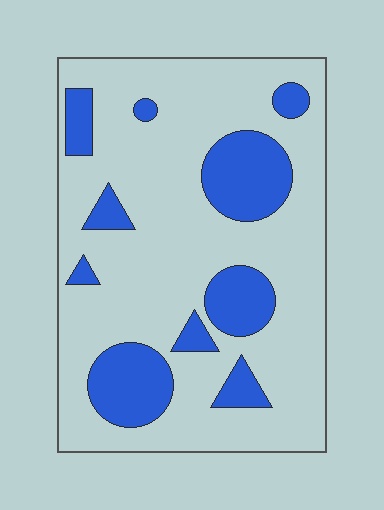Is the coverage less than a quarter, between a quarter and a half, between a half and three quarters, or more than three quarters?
Less than a quarter.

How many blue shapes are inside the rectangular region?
10.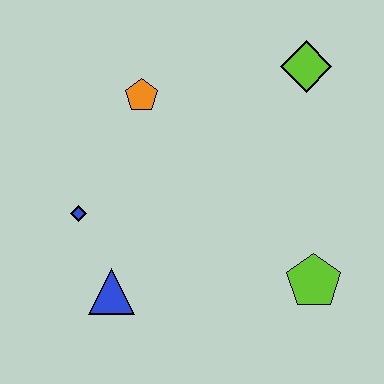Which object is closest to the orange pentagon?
The blue diamond is closest to the orange pentagon.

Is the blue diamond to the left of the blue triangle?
Yes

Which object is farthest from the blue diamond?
The lime diamond is farthest from the blue diamond.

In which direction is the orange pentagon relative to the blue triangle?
The orange pentagon is above the blue triangle.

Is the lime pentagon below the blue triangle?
No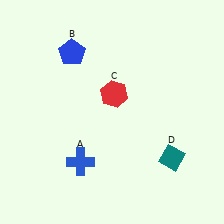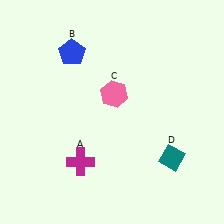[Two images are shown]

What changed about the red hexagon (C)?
In Image 1, C is red. In Image 2, it changed to pink.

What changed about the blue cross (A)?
In Image 1, A is blue. In Image 2, it changed to magenta.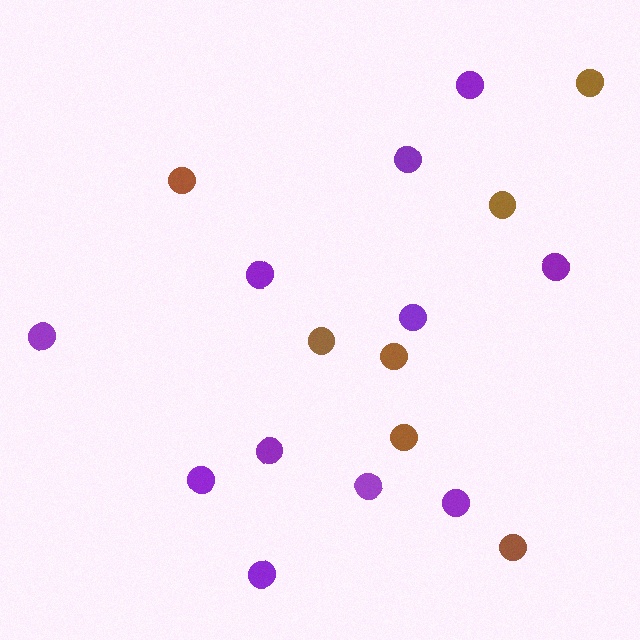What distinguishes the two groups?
There are 2 groups: one group of brown circles (7) and one group of purple circles (11).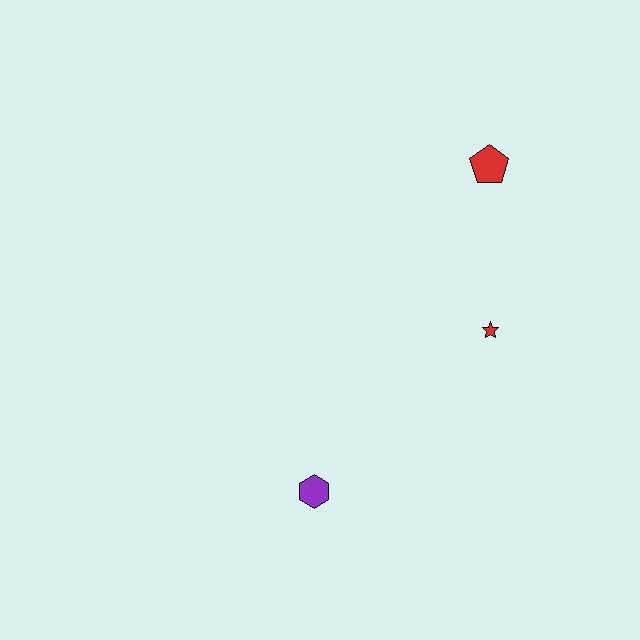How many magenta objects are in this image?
There are no magenta objects.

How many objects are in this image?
There are 3 objects.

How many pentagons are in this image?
There is 1 pentagon.